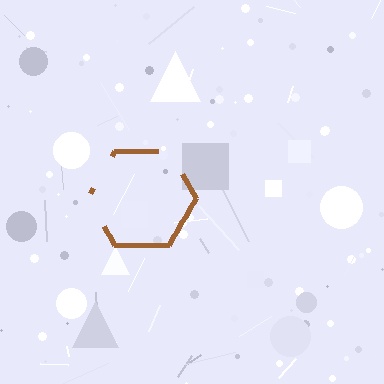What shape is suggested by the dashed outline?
The dashed outline suggests a hexagon.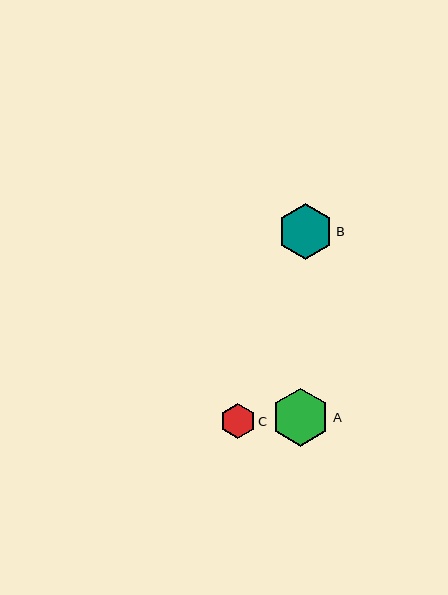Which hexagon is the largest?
Hexagon A is the largest with a size of approximately 58 pixels.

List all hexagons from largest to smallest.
From largest to smallest: A, B, C.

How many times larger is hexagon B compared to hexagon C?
Hexagon B is approximately 1.6 times the size of hexagon C.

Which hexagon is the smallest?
Hexagon C is the smallest with a size of approximately 35 pixels.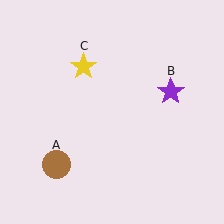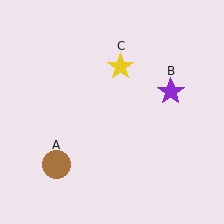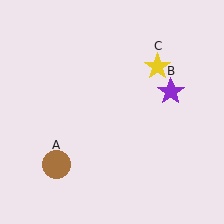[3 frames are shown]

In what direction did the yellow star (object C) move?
The yellow star (object C) moved right.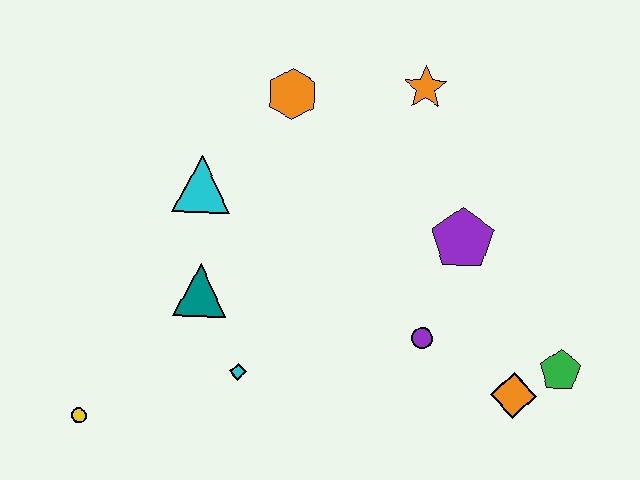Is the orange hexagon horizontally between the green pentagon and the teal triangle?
Yes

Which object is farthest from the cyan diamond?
The orange star is farthest from the cyan diamond.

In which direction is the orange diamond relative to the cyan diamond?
The orange diamond is to the right of the cyan diamond.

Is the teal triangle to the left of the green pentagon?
Yes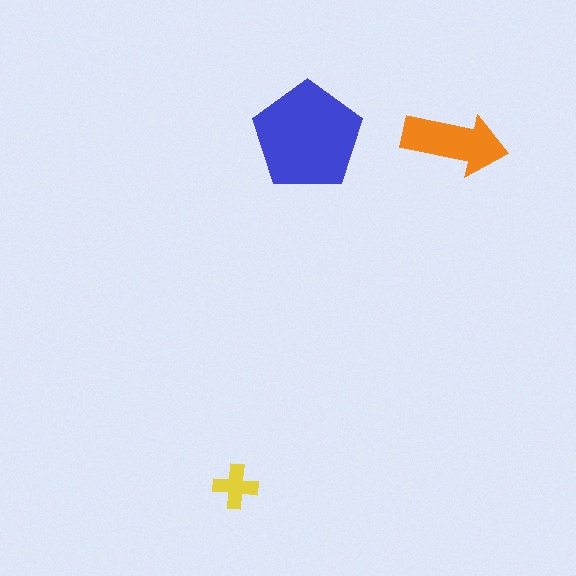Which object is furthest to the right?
The orange arrow is rightmost.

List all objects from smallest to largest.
The yellow cross, the orange arrow, the blue pentagon.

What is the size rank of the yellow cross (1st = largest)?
3rd.